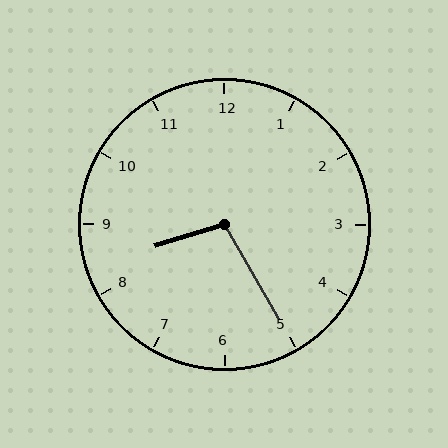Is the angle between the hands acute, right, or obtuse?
It is obtuse.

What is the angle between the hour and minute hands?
Approximately 102 degrees.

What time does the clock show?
8:25.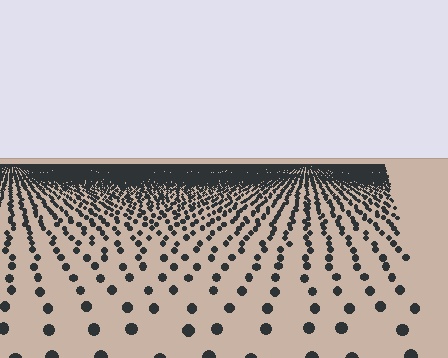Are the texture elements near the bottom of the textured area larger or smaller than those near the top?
Larger. Near the bottom, elements are closer to the viewer and appear at a bigger on-screen size.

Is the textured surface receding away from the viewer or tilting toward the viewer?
The surface is receding away from the viewer. Texture elements get smaller and denser toward the top.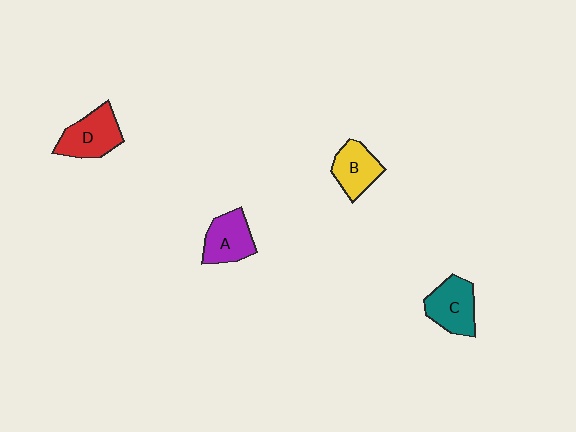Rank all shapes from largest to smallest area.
From largest to smallest: D (red), C (teal), A (purple), B (yellow).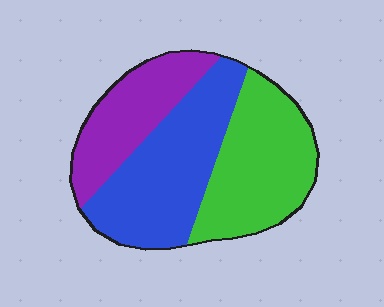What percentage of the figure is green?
Green takes up between a quarter and a half of the figure.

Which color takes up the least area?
Purple, at roughly 25%.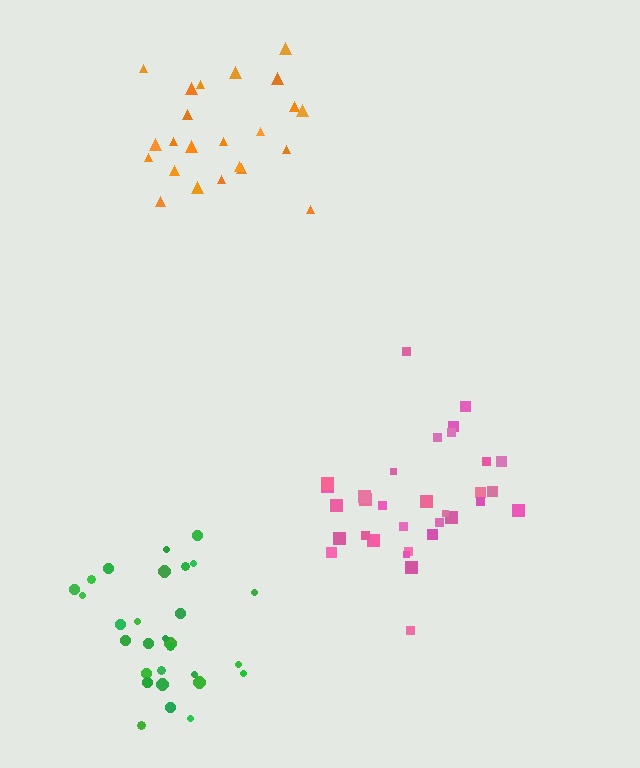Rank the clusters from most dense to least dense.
green, pink, orange.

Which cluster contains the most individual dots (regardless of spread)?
Pink (32).